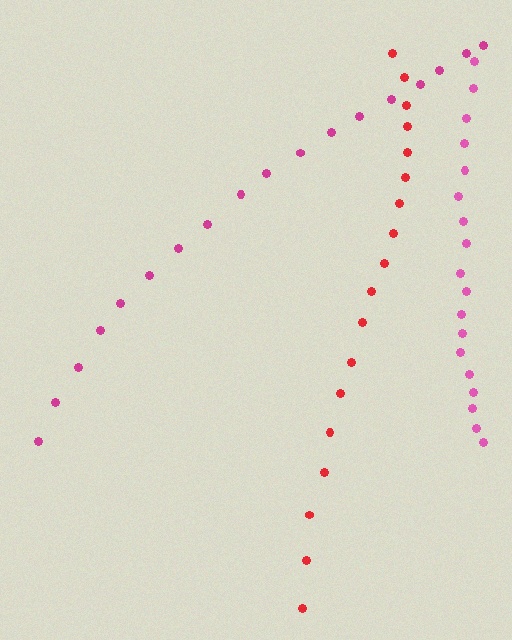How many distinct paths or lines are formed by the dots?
There are 3 distinct paths.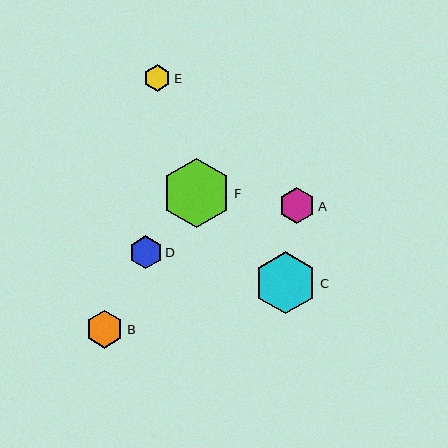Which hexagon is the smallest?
Hexagon E is the smallest with a size of approximately 27 pixels.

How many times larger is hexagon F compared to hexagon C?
Hexagon F is approximately 1.1 times the size of hexagon C.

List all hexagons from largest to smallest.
From largest to smallest: F, C, B, A, D, E.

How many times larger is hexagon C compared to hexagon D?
Hexagon C is approximately 1.9 times the size of hexagon D.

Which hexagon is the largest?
Hexagon F is the largest with a size of approximately 70 pixels.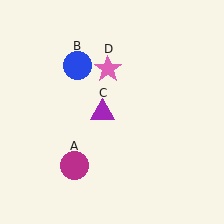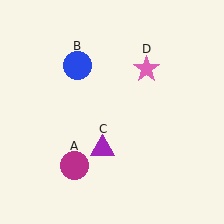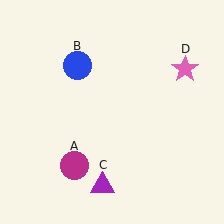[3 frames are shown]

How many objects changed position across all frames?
2 objects changed position: purple triangle (object C), pink star (object D).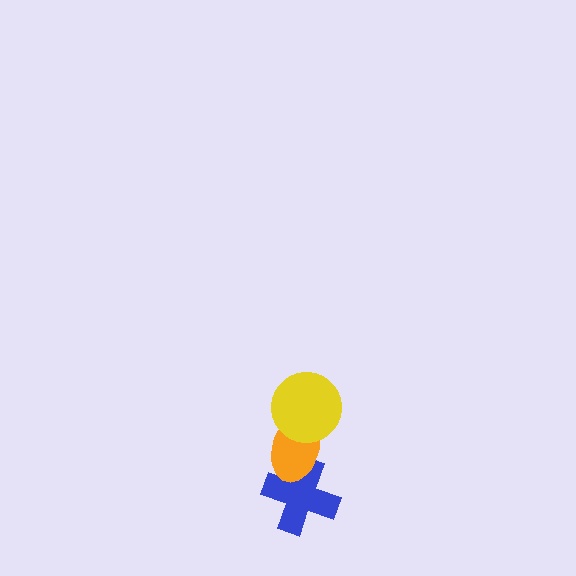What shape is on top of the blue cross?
The orange ellipse is on top of the blue cross.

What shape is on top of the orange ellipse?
The yellow circle is on top of the orange ellipse.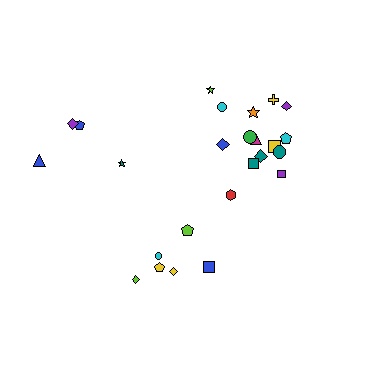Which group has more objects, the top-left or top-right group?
The top-right group.